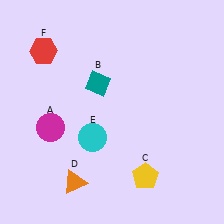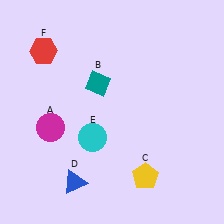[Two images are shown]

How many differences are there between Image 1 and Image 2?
There is 1 difference between the two images.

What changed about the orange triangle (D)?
In Image 1, D is orange. In Image 2, it changed to blue.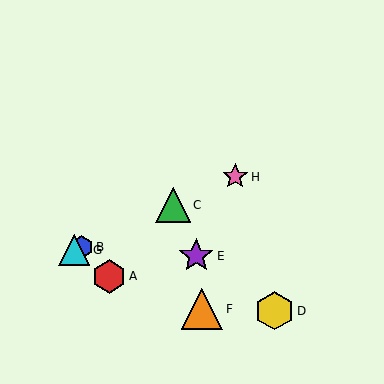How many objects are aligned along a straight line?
4 objects (B, C, G, H) are aligned along a straight line.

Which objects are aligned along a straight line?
Objects B, C, G, H are aligned along a straight line.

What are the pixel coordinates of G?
Object G is at (74, 250).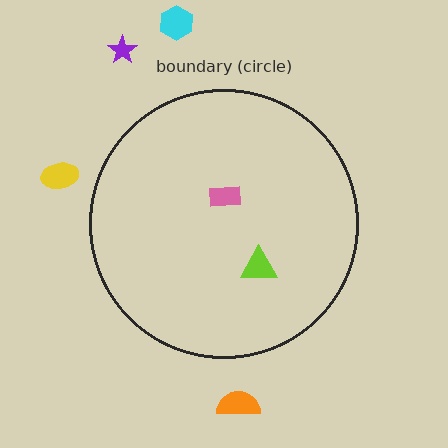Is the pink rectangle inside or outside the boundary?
Inside.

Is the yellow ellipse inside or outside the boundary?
Outside.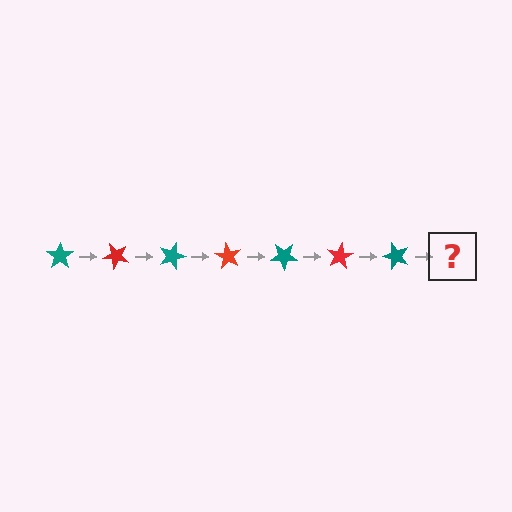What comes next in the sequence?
The next element should be a red star, rotated 315 degrees from the start.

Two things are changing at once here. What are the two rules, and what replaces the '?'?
The two rules are that it rotates 45 degrees each step and the color cycles through teal and red. The '?' should be a red star, rotated 315 degrees from the start.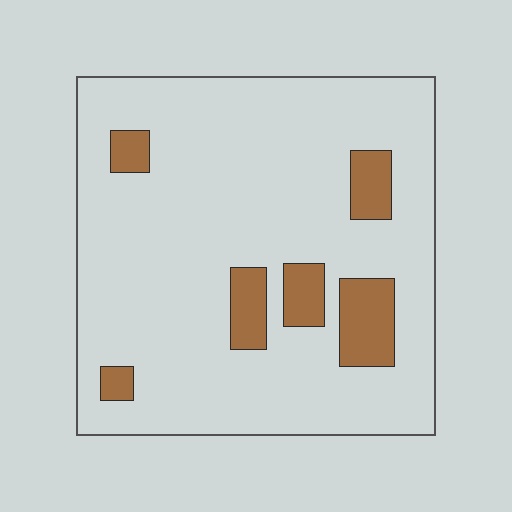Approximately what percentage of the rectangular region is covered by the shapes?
Approximately 15%.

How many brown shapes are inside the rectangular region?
6.